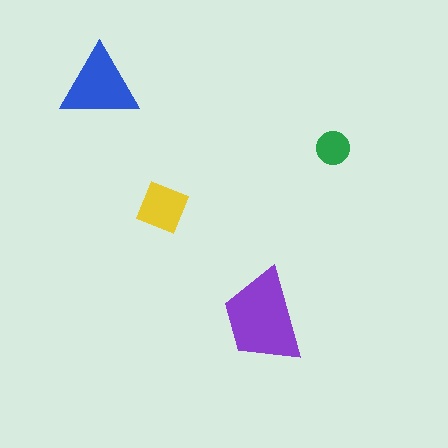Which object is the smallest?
The green circle.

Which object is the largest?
The purple trapezoid.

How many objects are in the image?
There are 4 objects in the image.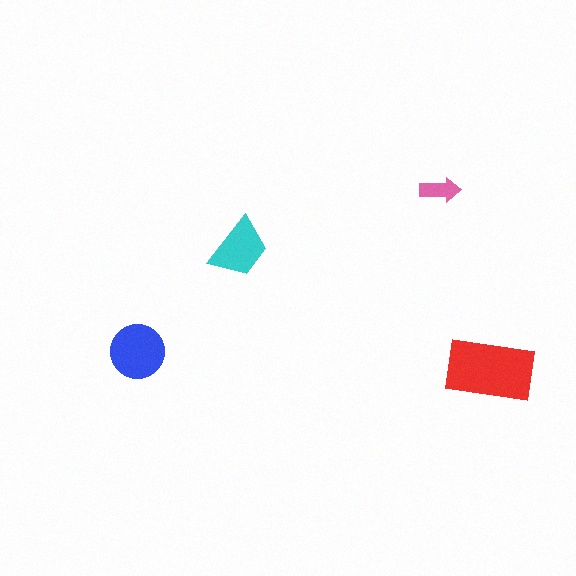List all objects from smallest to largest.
The pink arrow, the cyan trapezoid, the blue circle, the red rectangle.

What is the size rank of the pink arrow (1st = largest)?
4th.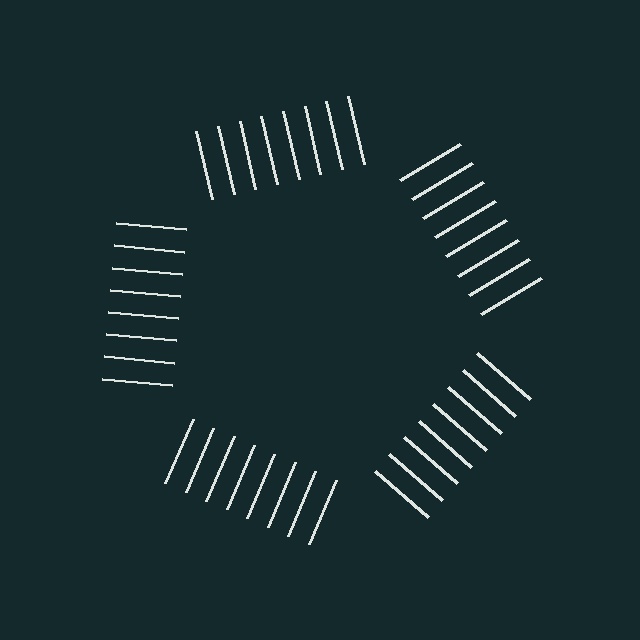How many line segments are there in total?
40 — 8 along each of the 5 edges.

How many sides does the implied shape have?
5 sides — the line-ends trace a pentagon.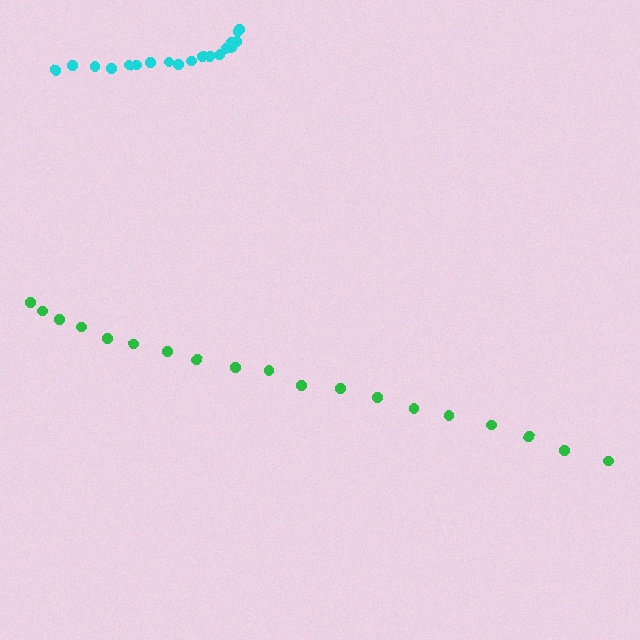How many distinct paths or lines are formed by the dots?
There are 2 distinct paths.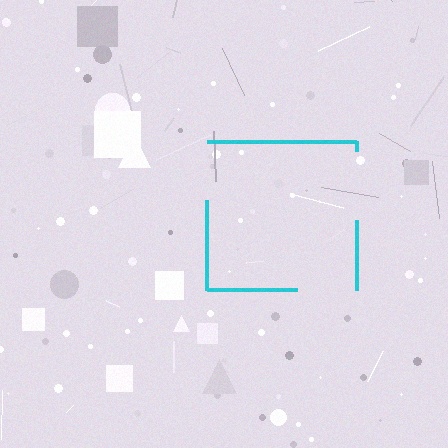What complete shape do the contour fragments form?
The contour fragments form a square.